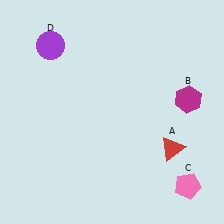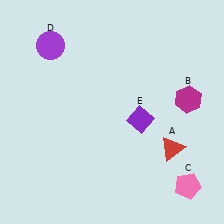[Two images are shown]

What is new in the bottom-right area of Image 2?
A purple diamond (E) was added in the bottom-right area of Image 2.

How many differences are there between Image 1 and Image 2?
There is 1 difference between the two images.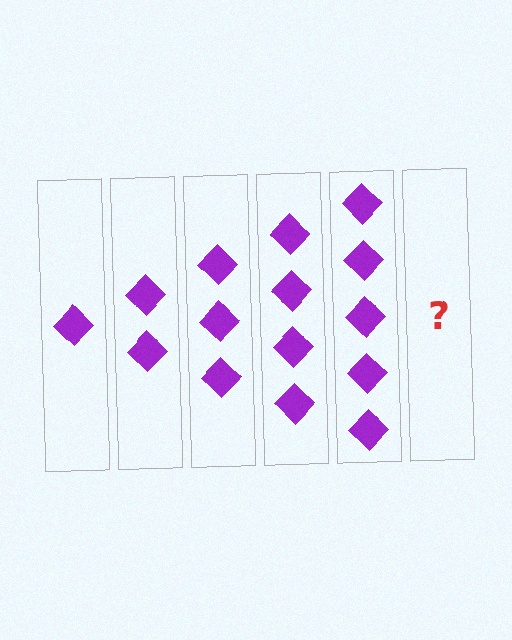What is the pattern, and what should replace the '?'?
The pattern is that each step adds one more diamond. The '?' should be 6 diamonds.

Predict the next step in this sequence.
The next step is 6 diamonds.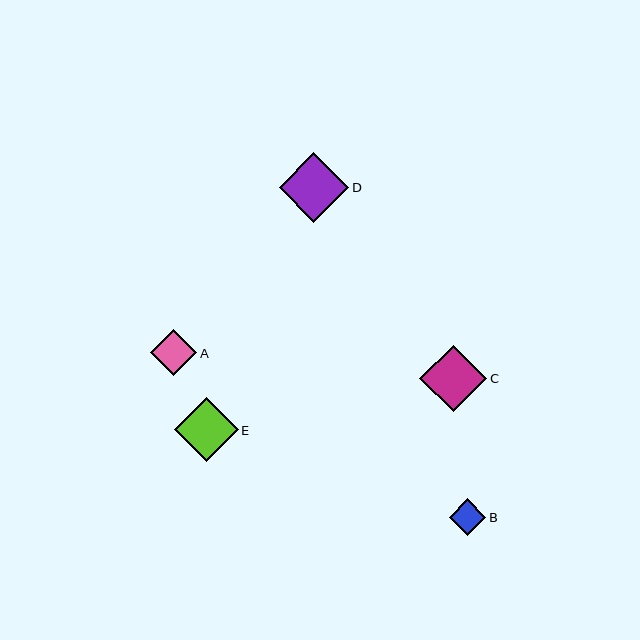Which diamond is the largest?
Diamond D is the largest with a size of approximately 70 pixels.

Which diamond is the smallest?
Diamond B is the smallest with a size of approximately 37 pixels.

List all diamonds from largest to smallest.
From largest to smallest: D, C, E, A, B.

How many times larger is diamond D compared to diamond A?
Diamond D is approximately 1.5 times the size of diamond A.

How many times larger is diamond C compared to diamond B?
Diamond C is approximately 1.8 times the size of diamond B.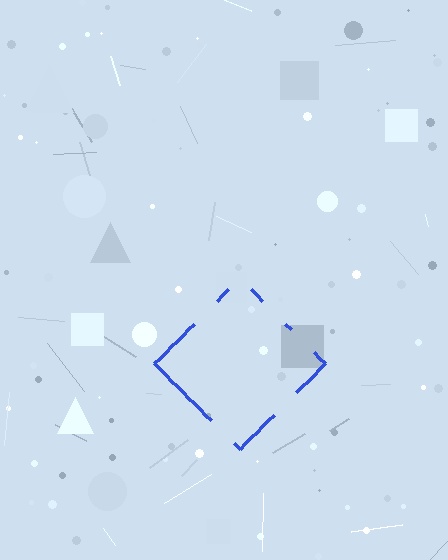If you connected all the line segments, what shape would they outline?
They would outline a diamond.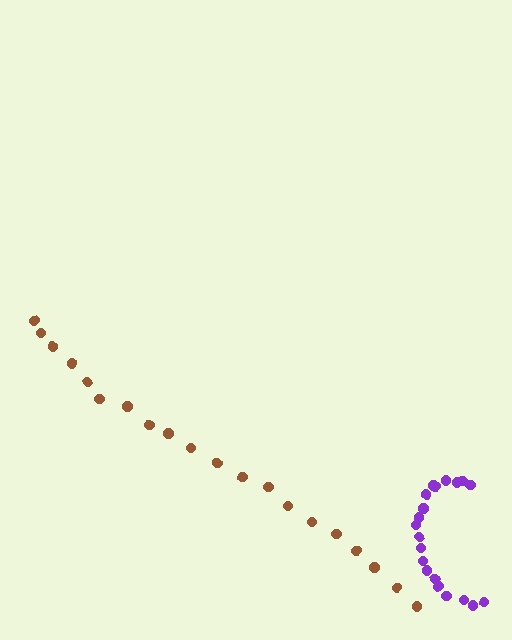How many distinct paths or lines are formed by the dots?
There are 2 distinct paths.